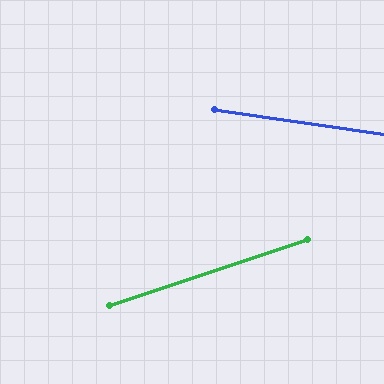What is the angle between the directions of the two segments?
Approximately 27 degrees.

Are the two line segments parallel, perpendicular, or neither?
Neither parallel nor perpendicular — they differ by about 27°.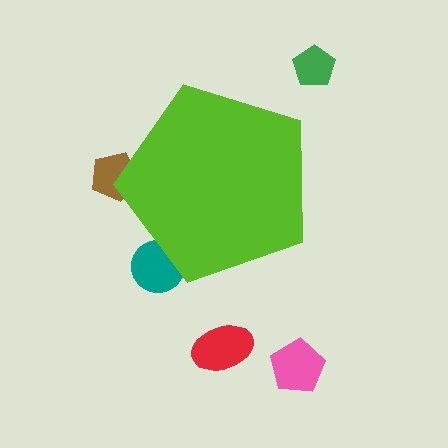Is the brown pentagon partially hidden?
Yes, the brown pentagon is partially hidden behind the lime pentagon.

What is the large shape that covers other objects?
A lime pentagon.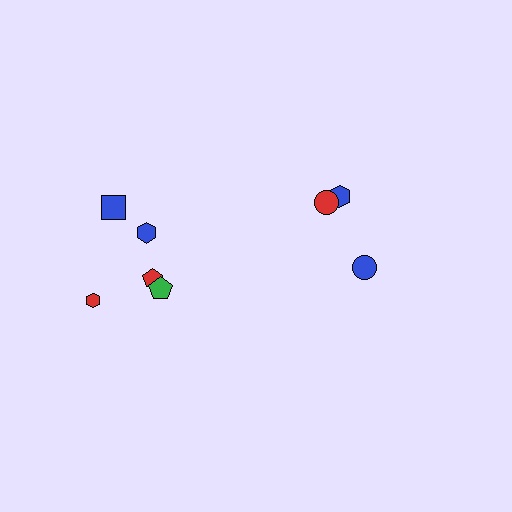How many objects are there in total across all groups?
There are 8 objects.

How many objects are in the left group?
There are 5 objects.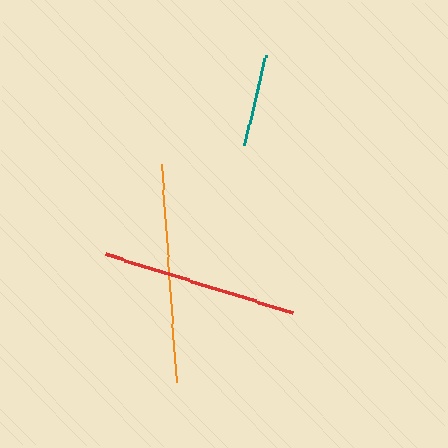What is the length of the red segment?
The red segment is approximately 196 pixels long.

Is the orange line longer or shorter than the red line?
The orange line is longer than the red line.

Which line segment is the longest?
The orange line is the longest at approximately 220 pixels.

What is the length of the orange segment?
The orange segment is approximately 220 pixels long.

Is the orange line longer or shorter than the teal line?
The orange line is longer than the teal line.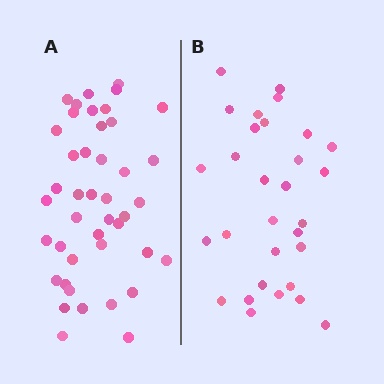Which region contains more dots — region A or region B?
Region A (the left region) has more dots.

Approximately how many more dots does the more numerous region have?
Region A has approximately 15 more dots than region B.